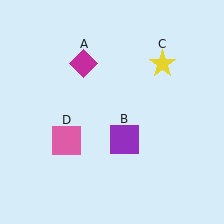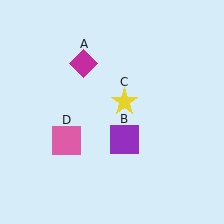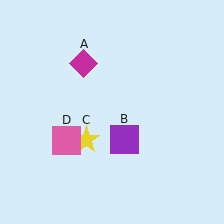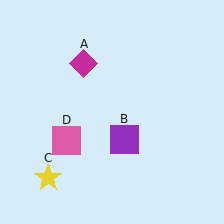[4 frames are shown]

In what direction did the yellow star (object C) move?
The yellow star (object C) moved down and to the left.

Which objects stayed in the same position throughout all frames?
Magenta diamond (object A) and purple square (object B) and pink square (object D) remained stationary.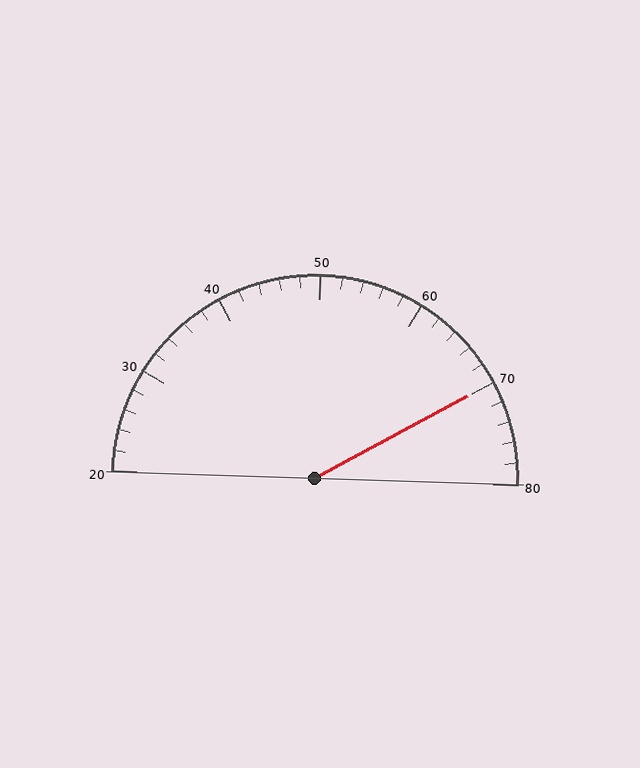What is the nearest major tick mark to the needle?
The nearest major tick mark is 70.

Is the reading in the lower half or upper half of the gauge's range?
The reading is in the upper half of the range (20 to 80).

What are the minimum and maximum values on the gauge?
The gauge ranges from 20 to 80.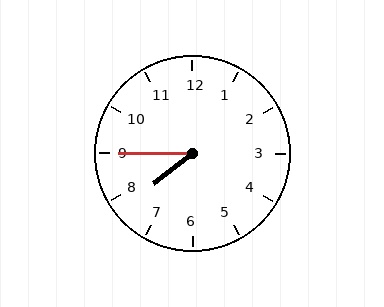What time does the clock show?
7:45.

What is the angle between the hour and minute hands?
Approximately 38 degrees.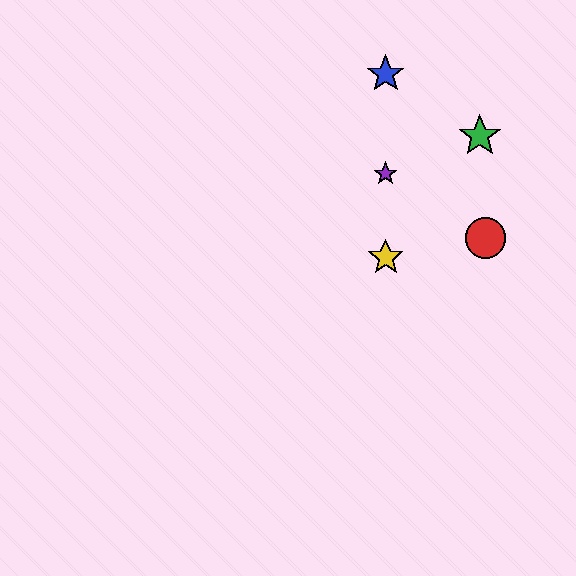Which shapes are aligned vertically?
The blue star, the yellow star, the purple star are aligned vertically.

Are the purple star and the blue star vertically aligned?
Yes, both are at x≈386.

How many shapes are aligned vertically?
3 shapes (the blue star, the yellow star, the purple star) are aligned vertically.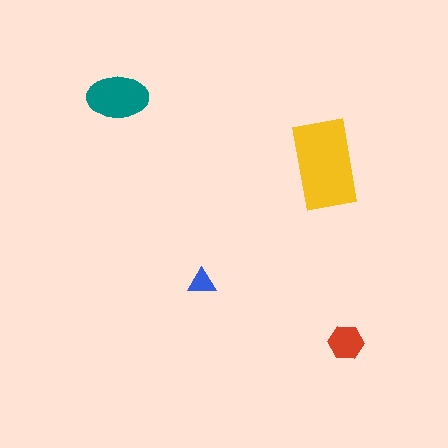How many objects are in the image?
There are 4 objects in the image.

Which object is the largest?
The yellow rectangle.